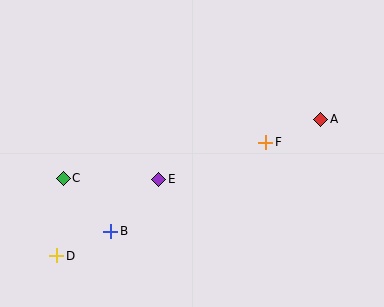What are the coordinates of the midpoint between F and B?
The midpoint between F and B is at (188, 187).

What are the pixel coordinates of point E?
Point E is at (159, 179).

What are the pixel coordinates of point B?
Point B is at (111, 231).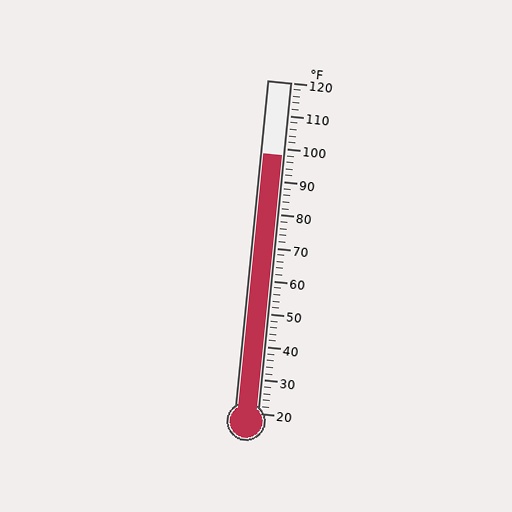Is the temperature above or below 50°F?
The temperature is above 50°F.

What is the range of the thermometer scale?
The thermometer scale ranges from 20°F to 120°F.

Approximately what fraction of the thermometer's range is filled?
The thermometer is filled to approximately 80% of its range.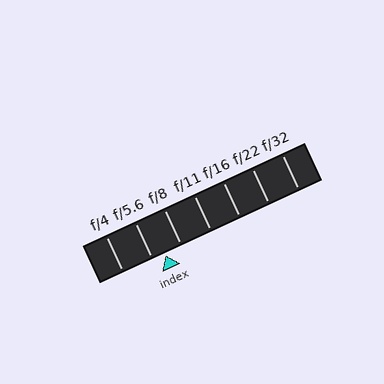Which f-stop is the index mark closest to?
The index mark is closest to f/5.6.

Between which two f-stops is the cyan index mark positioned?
The index mark is between f/5.6 and f/8.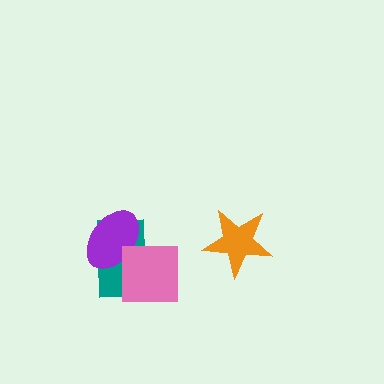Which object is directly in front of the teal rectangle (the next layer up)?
The purple ellipse is directly in front of the teal rectangle.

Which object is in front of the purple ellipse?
The pink square is in front of the purple ellipse.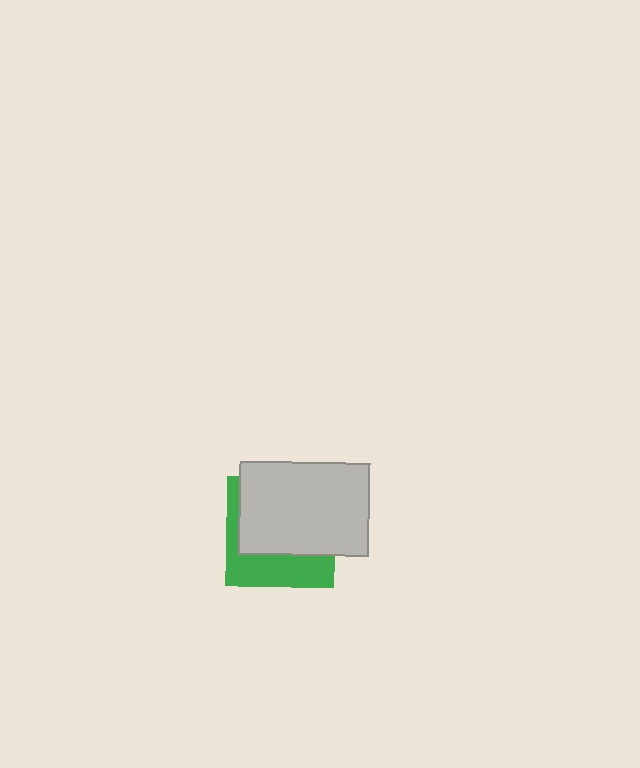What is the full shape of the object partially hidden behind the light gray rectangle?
The partially hidden object is a green square.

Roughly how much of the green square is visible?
A small part of it is visible (roughly 37%).